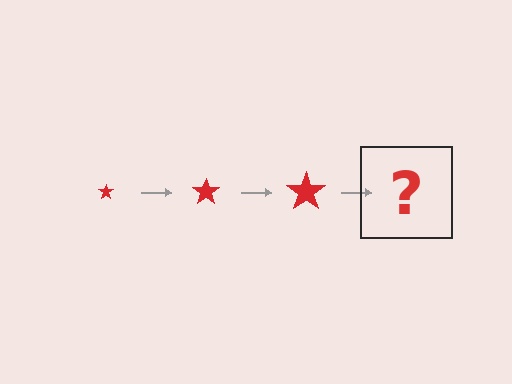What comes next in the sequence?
The next element should be a red star, larger than the previous one.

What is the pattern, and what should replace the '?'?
The pattern is that the star gets progressively larger each step. The '?' should be a red star, larger than the previous one.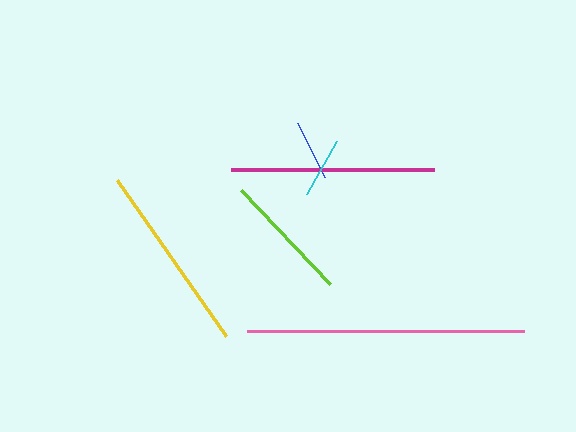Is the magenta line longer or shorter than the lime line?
The magenta line is longer than the lime line.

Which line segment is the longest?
The pink line is the longest at approximately 277 pixels.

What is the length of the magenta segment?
The magenta segment is approximately 202 pixels long.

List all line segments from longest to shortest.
From longest to shortest: pink, magenta, yellow, lime, cyan, blue.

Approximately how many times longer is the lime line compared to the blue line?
The lime line is approximately 2.1 times the length of the blue line.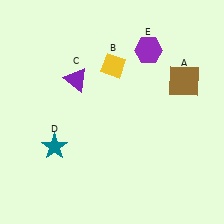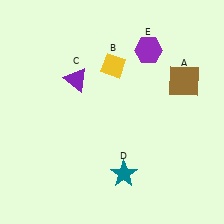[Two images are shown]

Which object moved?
The teal star (D) moved right.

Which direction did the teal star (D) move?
The teal star (D) moved right.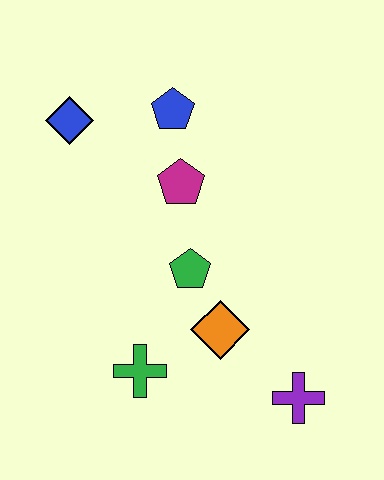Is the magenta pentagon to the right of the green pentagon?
No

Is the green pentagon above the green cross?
Yes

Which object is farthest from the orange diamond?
The blue diamond is farthest from the orange diamond.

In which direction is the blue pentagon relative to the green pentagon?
The blue pentagon is above the green pentagon.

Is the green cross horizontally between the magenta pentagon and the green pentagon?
No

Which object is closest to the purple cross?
The orange diamond is closest to the purple cross.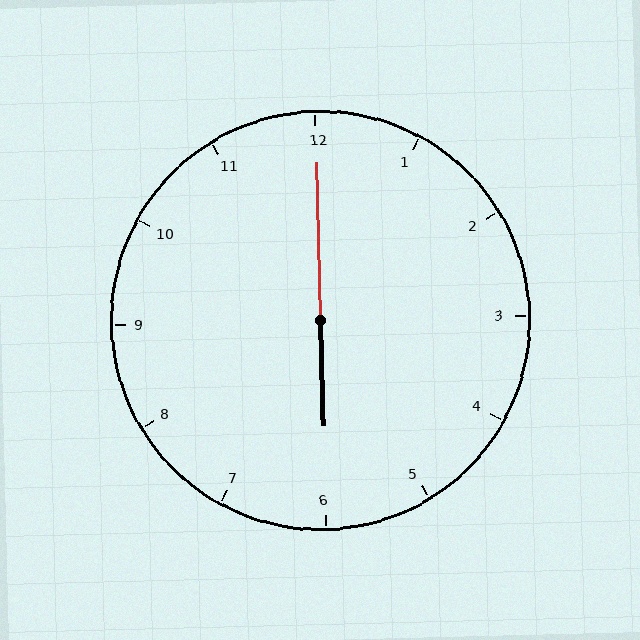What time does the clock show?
6:00.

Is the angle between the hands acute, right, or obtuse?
It is obtuse.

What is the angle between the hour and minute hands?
Approximately 180 degrees.